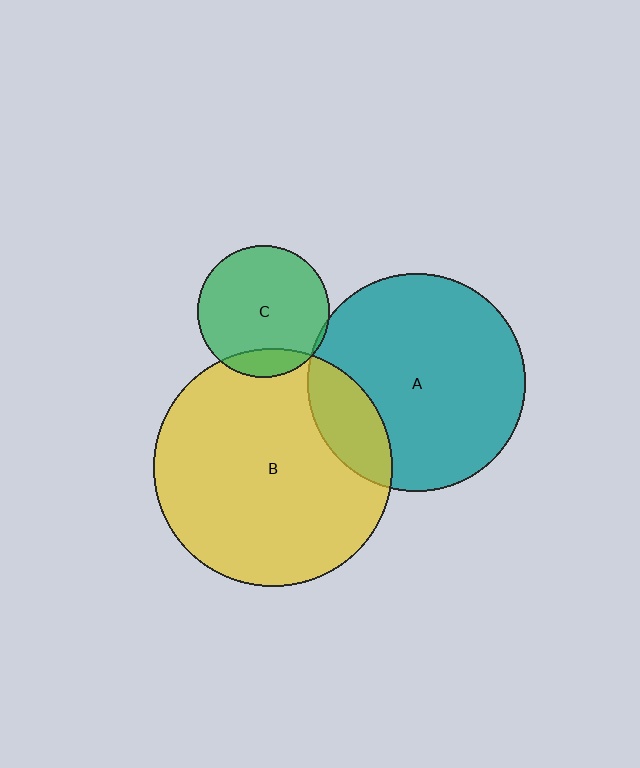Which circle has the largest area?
Circle B (yellow).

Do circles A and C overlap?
Yes.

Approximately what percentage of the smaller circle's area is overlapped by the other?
Approximately 5%.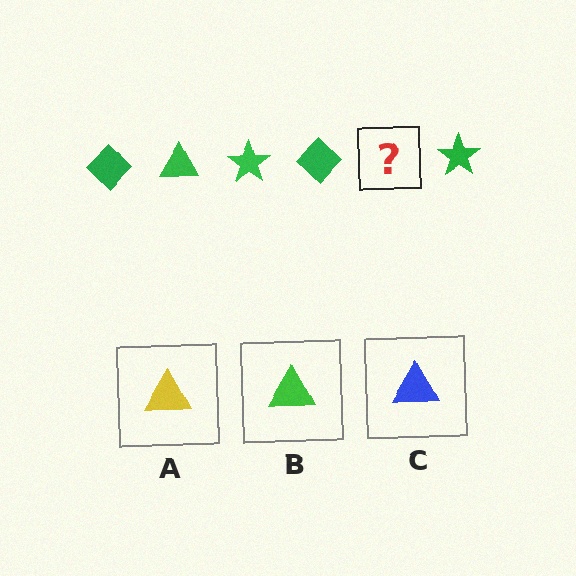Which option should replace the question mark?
Option B.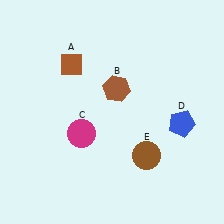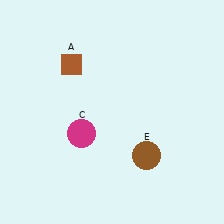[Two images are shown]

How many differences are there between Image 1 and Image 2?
There are 2 differences between the two images.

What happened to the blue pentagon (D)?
The blue pentagon (D) was removed in Image 2. It was in the bottom-right area of Image 1.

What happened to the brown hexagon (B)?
The brown hexagon (B) was removed in Image 2. It was in the top-right area of Image 1.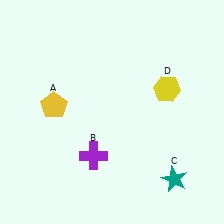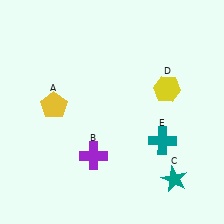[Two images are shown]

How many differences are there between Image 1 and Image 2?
There is 1 difference between the two images.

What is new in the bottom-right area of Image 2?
A teal cross (E) was added in the bottom-right area of Image 2.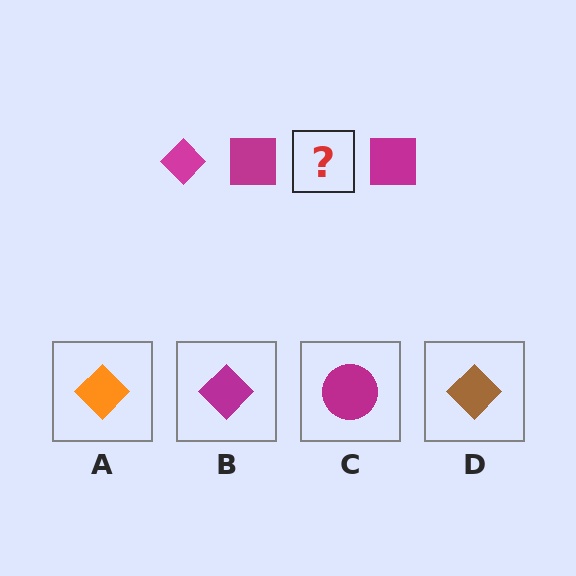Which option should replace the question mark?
Option B.